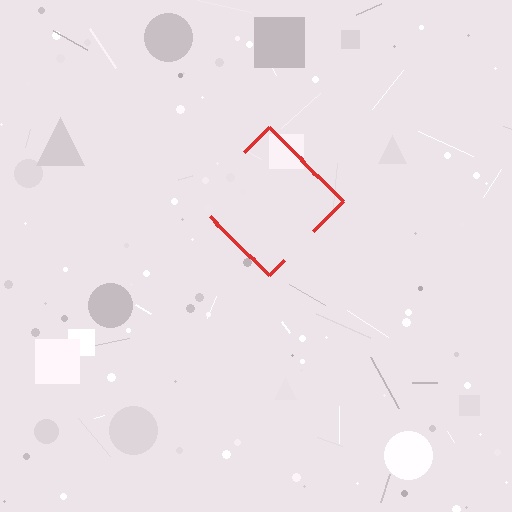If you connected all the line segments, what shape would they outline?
They would outline a diamond.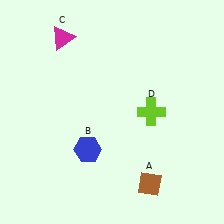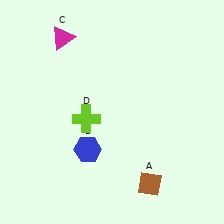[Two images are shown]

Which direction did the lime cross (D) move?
The lime cross (D) moved left.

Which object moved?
The lime cross (D) moved left.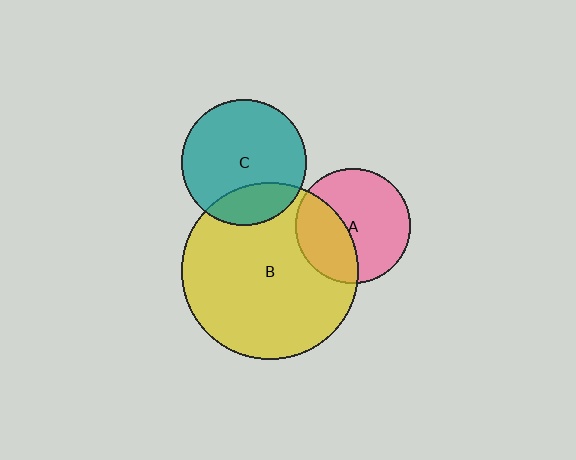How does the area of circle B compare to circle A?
Approximately 2.4 times.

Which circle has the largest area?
Circle B (yellow).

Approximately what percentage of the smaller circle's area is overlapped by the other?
Approximately 35%.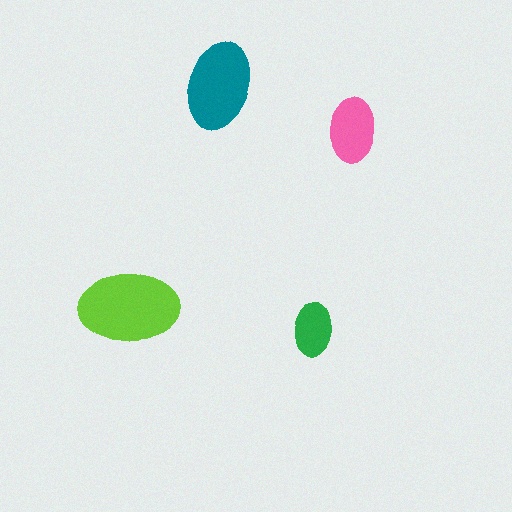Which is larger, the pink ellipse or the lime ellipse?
The lime one.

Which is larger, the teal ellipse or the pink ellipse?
The teal one.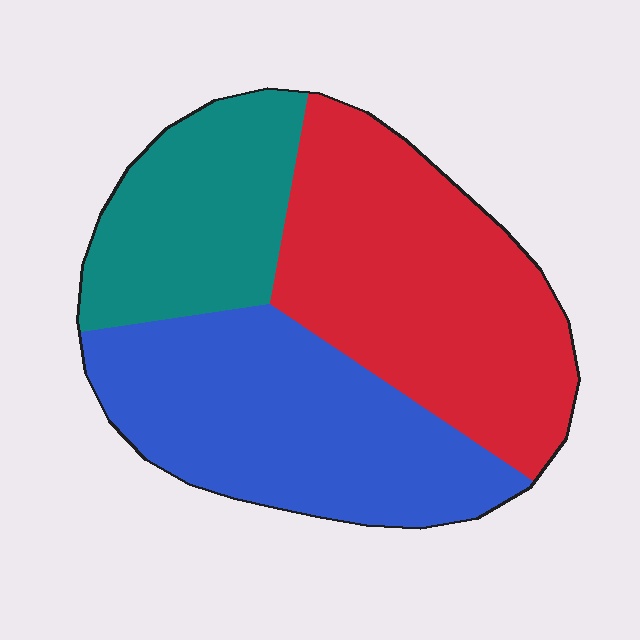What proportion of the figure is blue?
Blue takes up about three eighths (3/8) of the figure.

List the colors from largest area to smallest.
From largest to smallest: red, blue, teal.